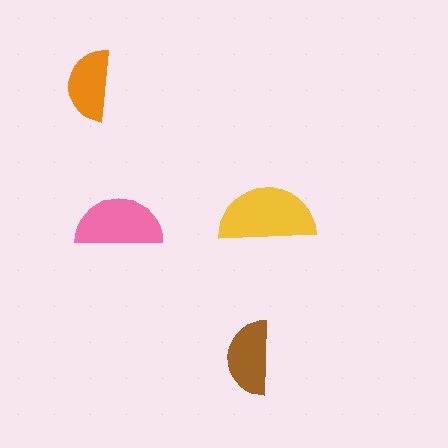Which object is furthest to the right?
The yellow semicircle is rightmost.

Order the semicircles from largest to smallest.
the yellow one, the pink one, the brown one, the orange one.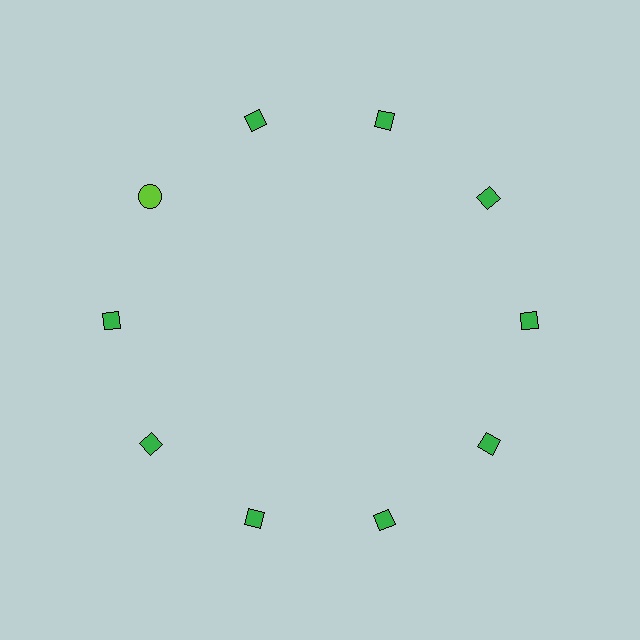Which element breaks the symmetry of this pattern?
The lime circle at roughly the 10 o'clock position breaks the symmetry. All other shapes are green diamonds.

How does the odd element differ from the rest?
It differs in both color (lime instead of green) and shape (circle instead of diamond).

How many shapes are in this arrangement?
There are 10 shapes arranged in a ring pattern.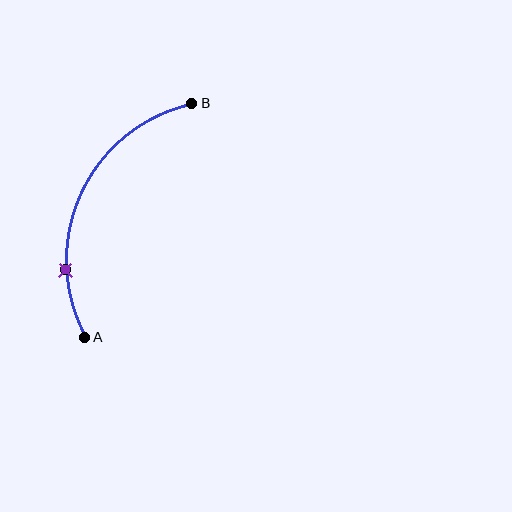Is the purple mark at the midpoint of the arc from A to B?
No. The purple mark lies on the arc but is closer to endpoint A. The arc midpoint would be at the point on the curve equidistant along the arc from both A and B.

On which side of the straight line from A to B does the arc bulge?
The arc bulges to the left of the straight line connecting A and B.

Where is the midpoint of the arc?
The arc midpoint is the point on the curve farthest from the straight line joining A and B. It sits to the left of that line.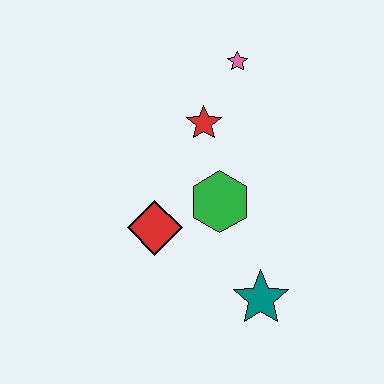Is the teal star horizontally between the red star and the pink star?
No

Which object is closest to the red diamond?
The green hexagon is closest to the red diamond.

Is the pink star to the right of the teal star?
No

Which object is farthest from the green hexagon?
The pink star is farthest from the green hexagon.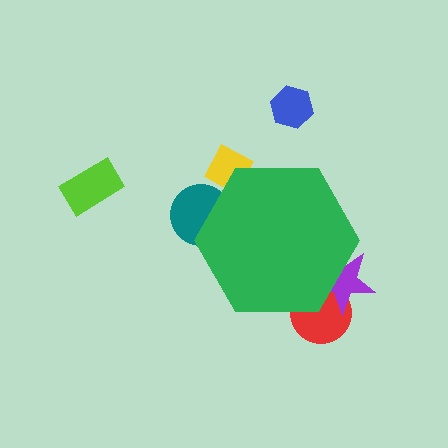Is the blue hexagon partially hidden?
No, the blue hexagon is fully visible.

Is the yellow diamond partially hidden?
Yes, the yellow diamond is partially hidden behind the green hexagon.